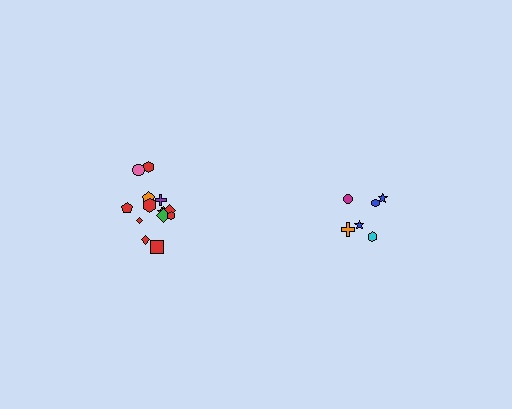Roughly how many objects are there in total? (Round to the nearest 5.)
Roughly 20 objects in total.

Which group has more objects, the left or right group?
The left group.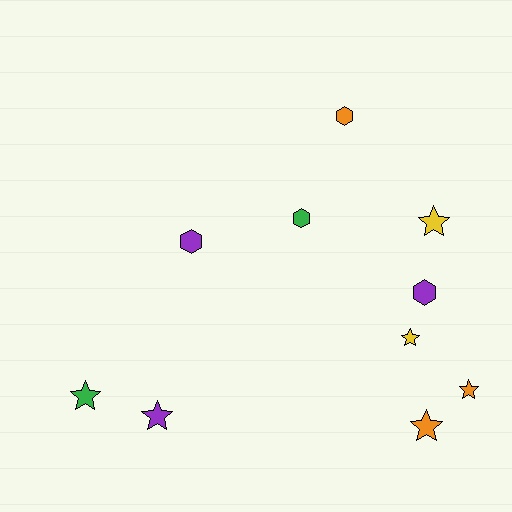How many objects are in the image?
There are 10 objects.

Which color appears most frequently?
Orange, with 3 objects.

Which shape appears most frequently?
Star, with 6 objects.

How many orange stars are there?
There are 2 orange stars.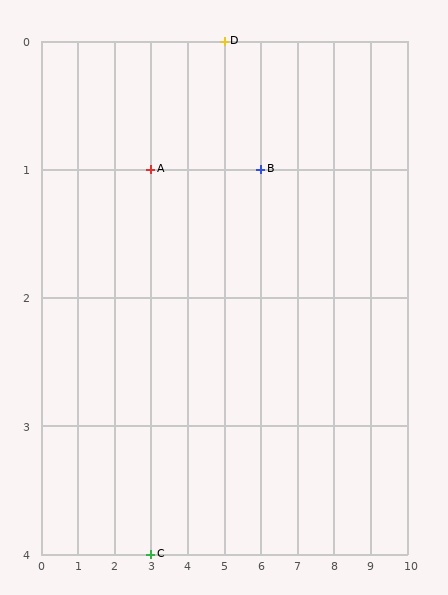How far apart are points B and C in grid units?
Points B and C are 3 columns and 3 rows apart (about 4.2 grid units diagonally).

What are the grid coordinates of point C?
Point C is at grid coordinates (3, 4).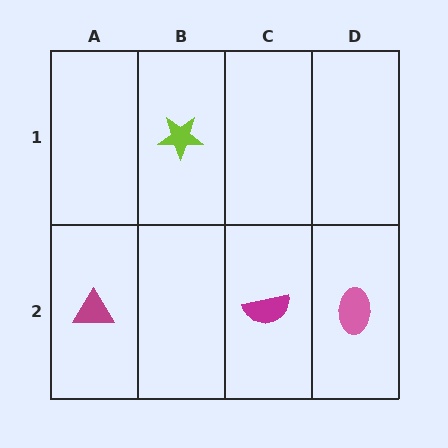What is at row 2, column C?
A magenta semicircle.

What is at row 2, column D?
A pink ellipse.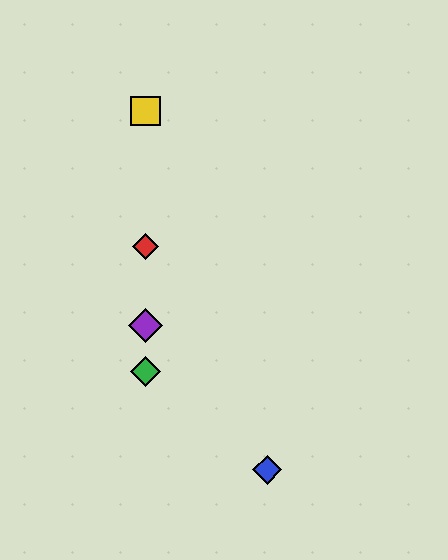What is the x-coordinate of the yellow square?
The yellow square is at x≈145.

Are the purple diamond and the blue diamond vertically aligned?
No, the purple diamond is at x≈145 and the blue diamond is at x≈267.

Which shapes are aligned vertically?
The red diamond, the green diamond, the yellow square, the purple diamond are aligned vertically.